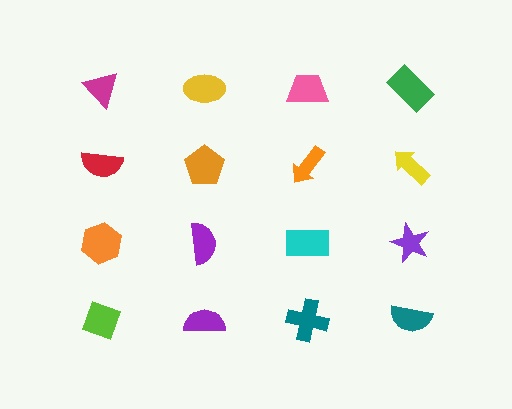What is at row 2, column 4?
A yellow arrow.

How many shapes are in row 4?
4 shapes.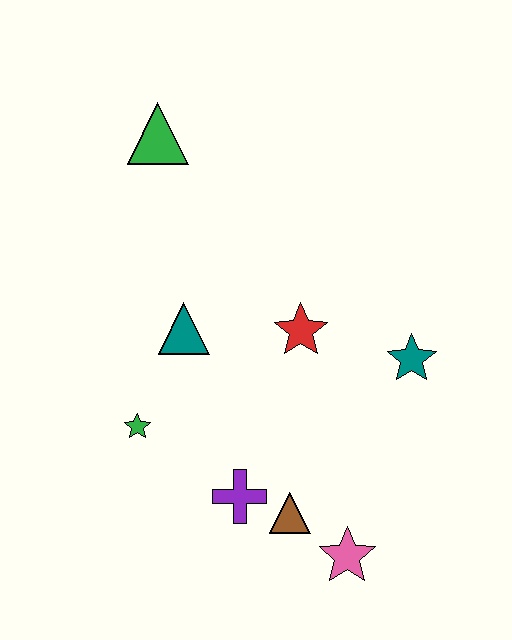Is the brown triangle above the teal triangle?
No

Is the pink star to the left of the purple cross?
No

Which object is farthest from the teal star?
The green triangle is farthest from the teal star.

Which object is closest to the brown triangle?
The purple cross is closest to the brown triangle.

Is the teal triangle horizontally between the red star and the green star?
Yes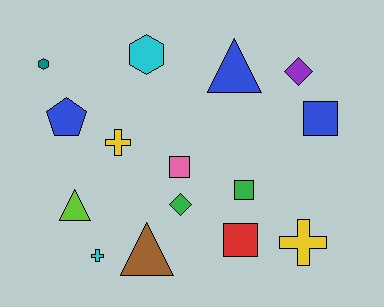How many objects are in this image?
There are 15 objects.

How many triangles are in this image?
There are 3 triangles.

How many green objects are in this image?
There are 2 green objects.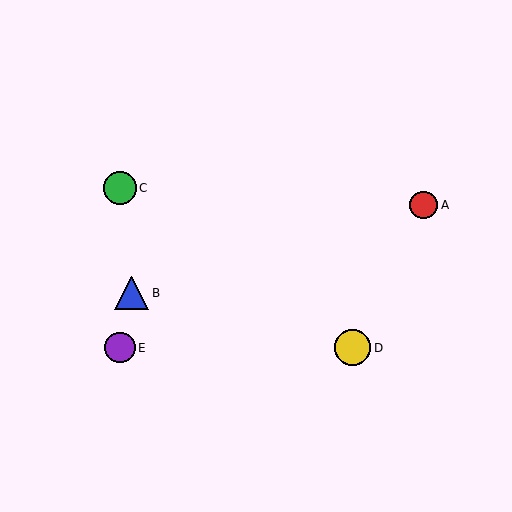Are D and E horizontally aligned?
Yes, both are at y≈348.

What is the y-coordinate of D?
Object D is at y≈348.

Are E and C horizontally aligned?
No, E is at y≈348 and C is at y≈188.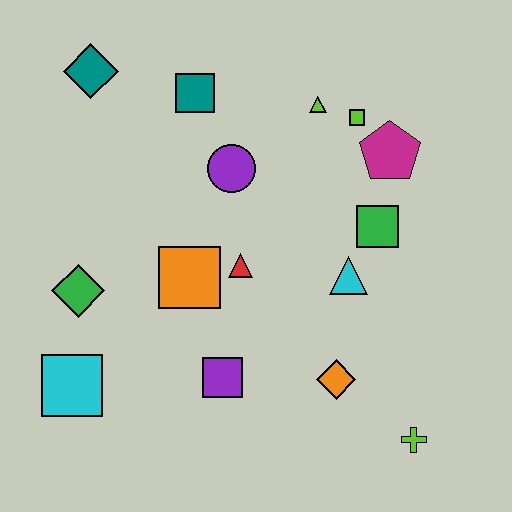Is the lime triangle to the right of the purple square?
Yes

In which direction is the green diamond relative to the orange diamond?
The green diamond is to the left of the orange diamond.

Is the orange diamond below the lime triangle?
Yes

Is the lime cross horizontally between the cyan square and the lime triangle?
No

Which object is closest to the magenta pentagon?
The lime square is closest to the magenta pentagon.